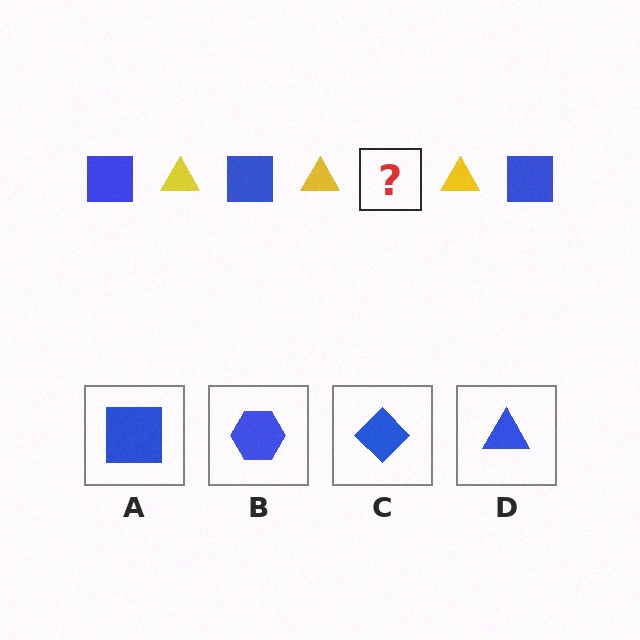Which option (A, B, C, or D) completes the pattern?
A.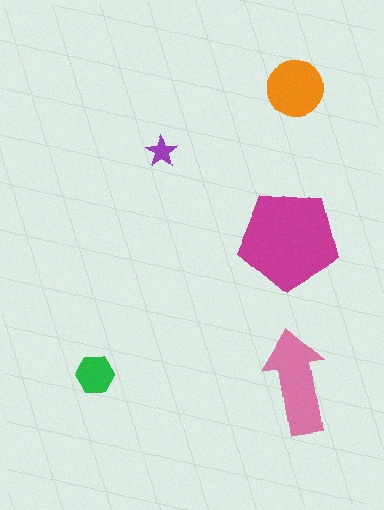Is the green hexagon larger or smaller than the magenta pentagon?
Smaller.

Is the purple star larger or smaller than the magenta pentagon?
Smaller.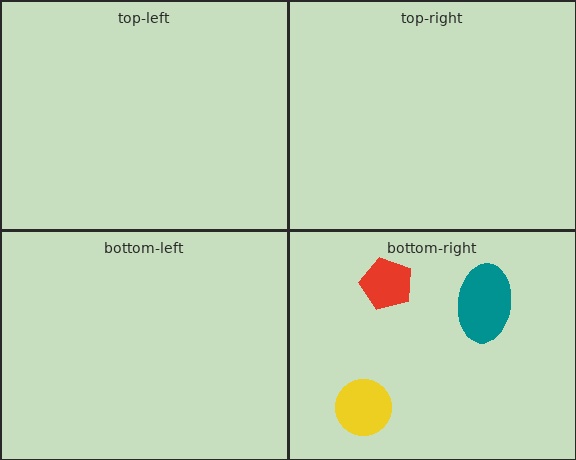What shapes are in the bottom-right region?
The teal ellipse, the red pentagon, the yellow circle.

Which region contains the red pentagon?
The bottom-right region.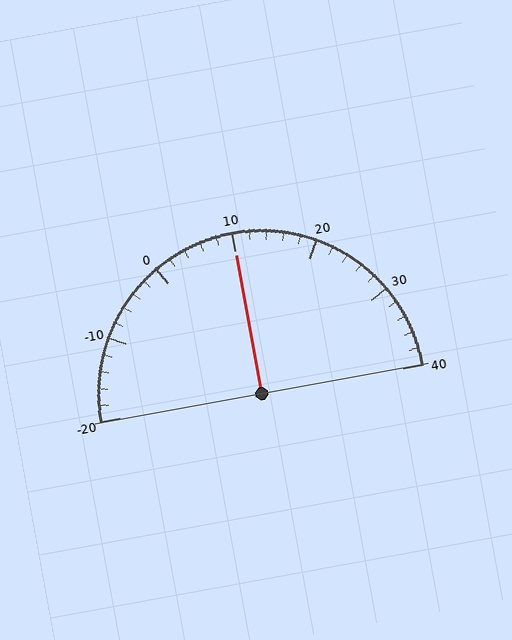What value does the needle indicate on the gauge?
The needle indicates approximately 10.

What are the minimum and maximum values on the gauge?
The gauge ranges from -20 to 40.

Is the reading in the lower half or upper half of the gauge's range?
The reading is in the upper half of the range (-20 to 40).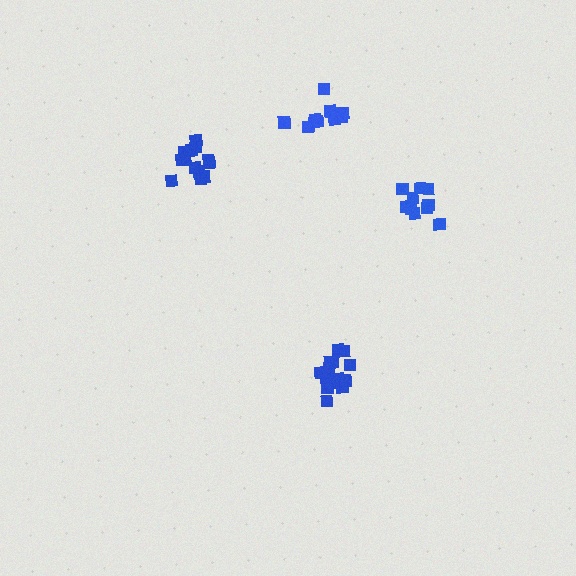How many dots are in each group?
Group 1: 12 dots, Group 2: 14 dots, Group 3: 13 dots, Group 4: 12 dots (51 total).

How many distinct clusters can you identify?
There are 4 distinct clusters.